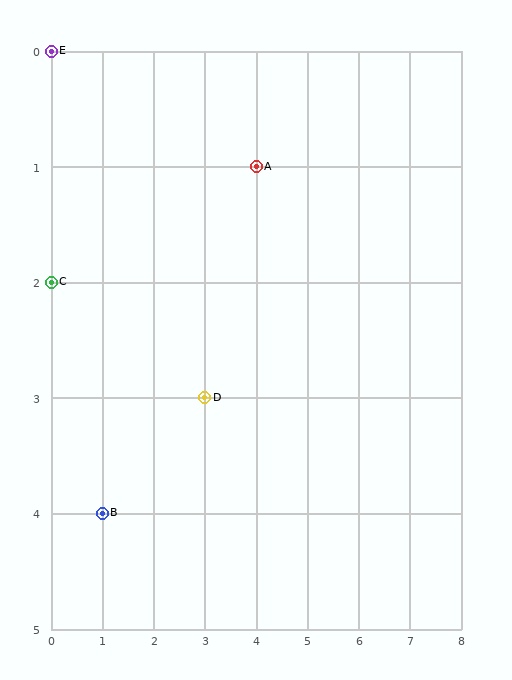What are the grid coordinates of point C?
Point C is at grid coordinates (0, 2).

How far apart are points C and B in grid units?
Points C and B are 1 column and 2 rows apart (about 2.2 grid units diagonally).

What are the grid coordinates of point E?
Point E is at grid coordinates (0, 0).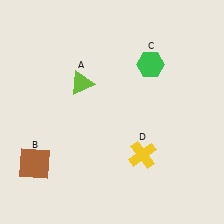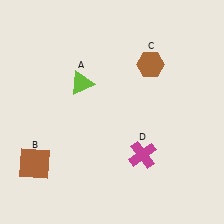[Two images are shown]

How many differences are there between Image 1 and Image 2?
There are 2 differences between the two images.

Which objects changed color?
C changed from green to brown. D changed from yellow to magenta.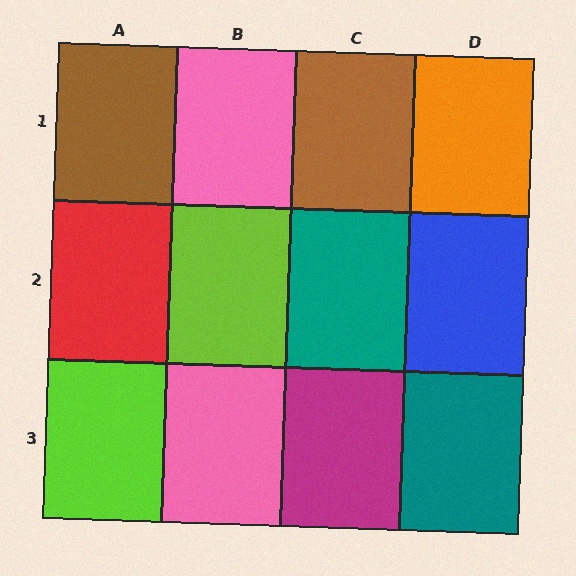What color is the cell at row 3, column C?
Magenta.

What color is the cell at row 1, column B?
Pink.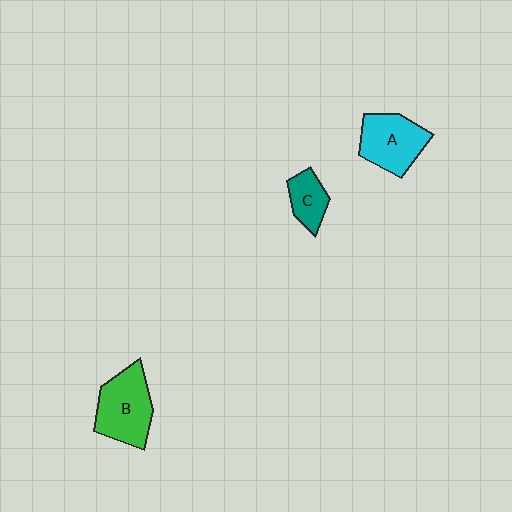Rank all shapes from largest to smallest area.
From largest to smallest: B (green), A (cyan), C (teal).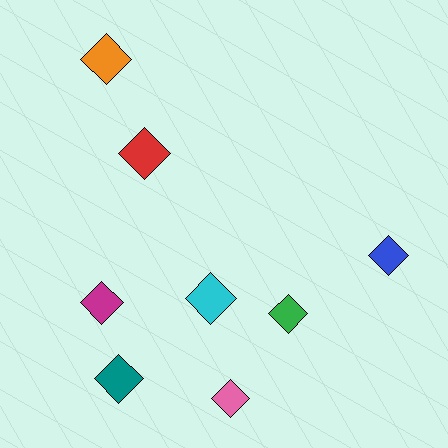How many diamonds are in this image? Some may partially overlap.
There are 8 diamonds.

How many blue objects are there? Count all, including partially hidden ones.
There is 1 blue object.